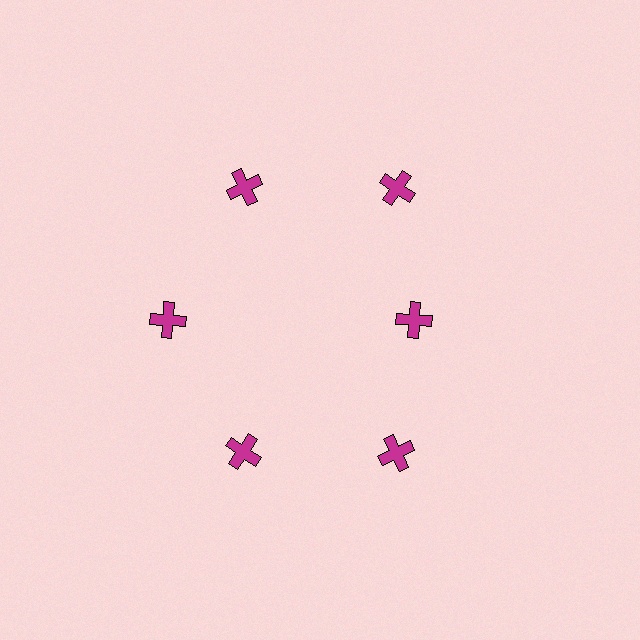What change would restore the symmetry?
The symmetry would be restored by moving it outward, back onto the ring so that all 6 crosses sit at equal angles and equal distance from the center.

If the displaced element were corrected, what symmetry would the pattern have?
It would have 6-fold rotational symmetry — the pattern would map onto itself every 60 degrees.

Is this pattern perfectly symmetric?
No. The 6 magenta crosses are arranged in a ring, but one element near the 3 o'clock position is pulled inward toward the center, breaking the 6-fold rotational symmetry.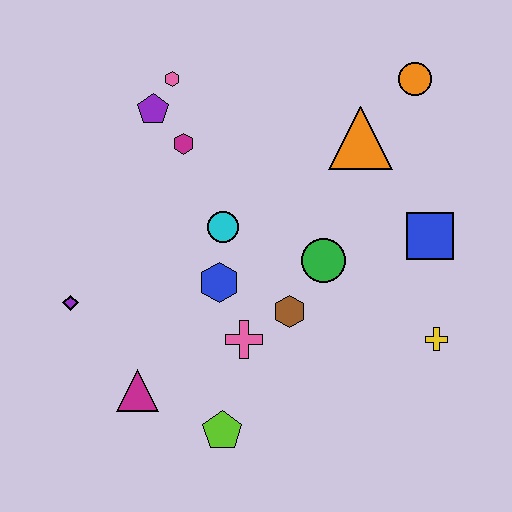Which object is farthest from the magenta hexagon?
The yellow cross is farthest from the magenta hexagon.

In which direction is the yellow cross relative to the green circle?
The yellow cross is to the right of the green circle.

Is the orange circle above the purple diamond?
Yes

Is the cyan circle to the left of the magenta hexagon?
No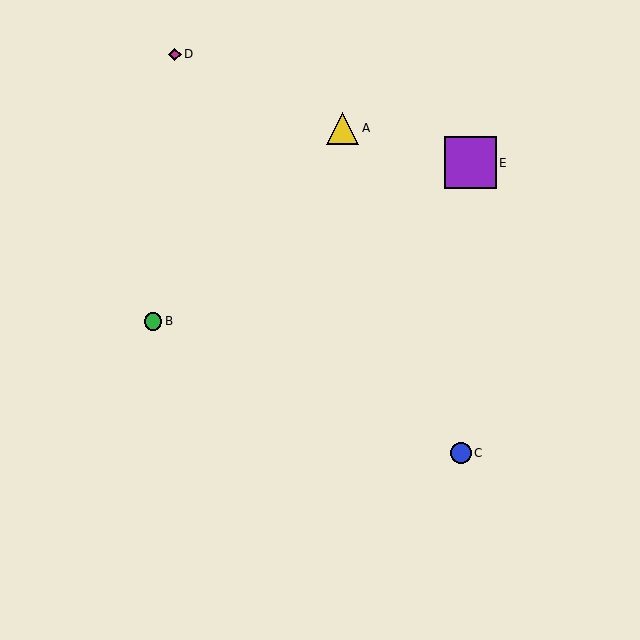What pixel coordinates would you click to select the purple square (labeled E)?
Click at (470, 163) to select the purple square E.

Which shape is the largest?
The purple square (labeled E) is the largest.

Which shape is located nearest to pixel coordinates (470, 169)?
The purple square (labeled E) at (470, 163) is nearest to that location.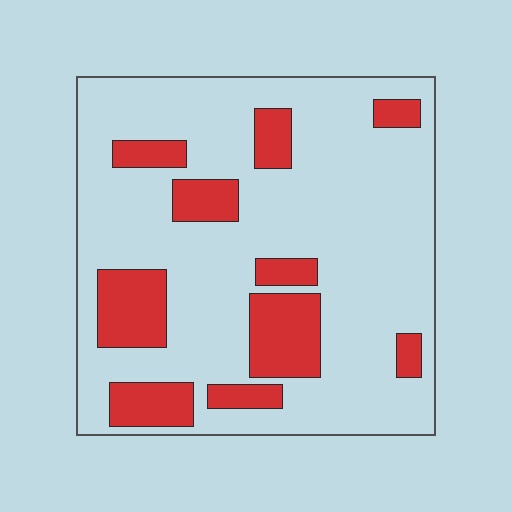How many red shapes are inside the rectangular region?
10.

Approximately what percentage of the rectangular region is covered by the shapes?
Approximately 20%.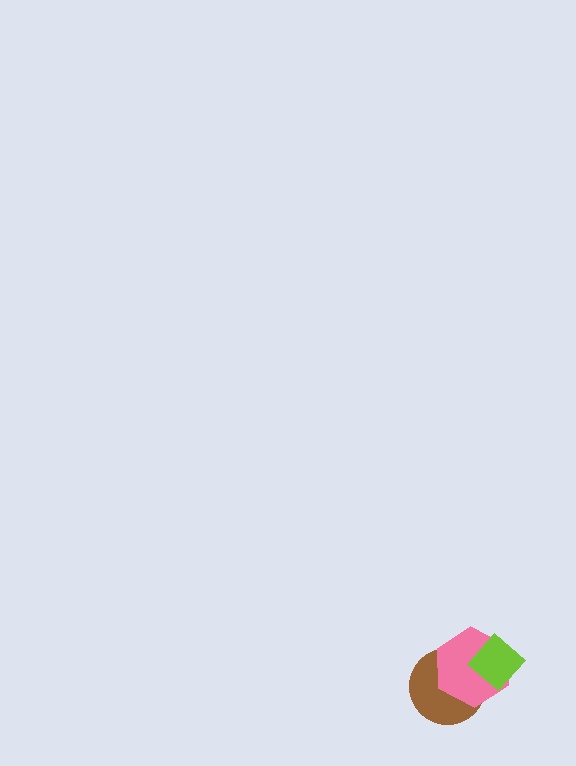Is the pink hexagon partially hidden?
Yes, it is partially covered by another shape.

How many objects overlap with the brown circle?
2 objects overlap with the brown circle.